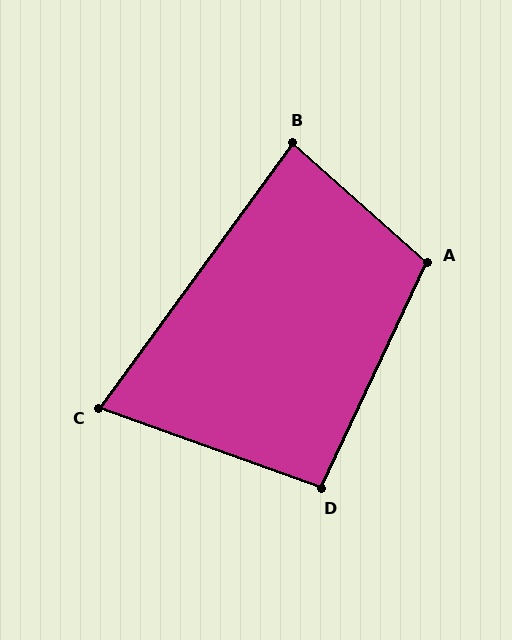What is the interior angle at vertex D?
Approximately 95 degrees (obtuse).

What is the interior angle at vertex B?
Approximately 85 degrees (acute).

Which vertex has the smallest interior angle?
C, at approximately 74 degrees.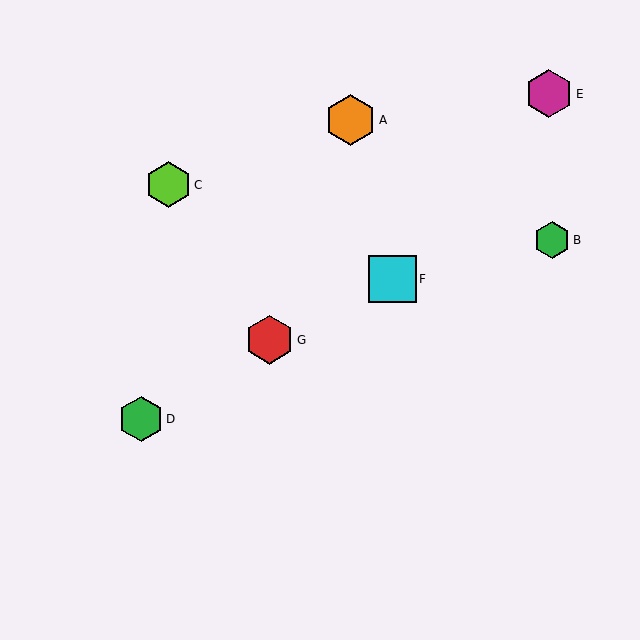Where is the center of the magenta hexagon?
The center of the magenta hexagon is at (549, 94).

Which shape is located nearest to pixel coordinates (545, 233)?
The green hexagon (labeled B) at (552, 240) is nearest to that location.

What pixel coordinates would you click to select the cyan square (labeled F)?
Click at (393, 279) to select the cyan square F.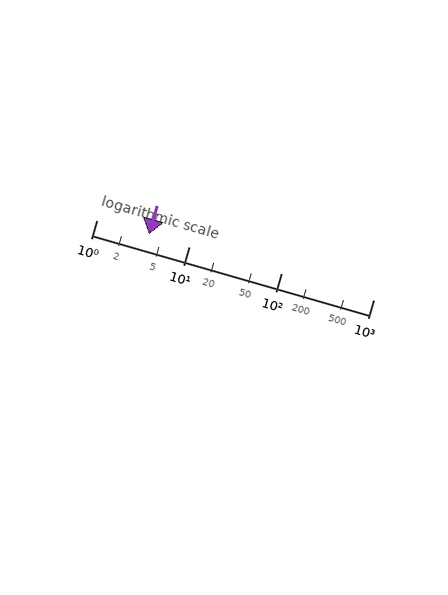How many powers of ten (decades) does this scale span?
The scale spans 3 decades, from 1 to 1000.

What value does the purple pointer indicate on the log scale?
The pointer indicates approximately 3.7.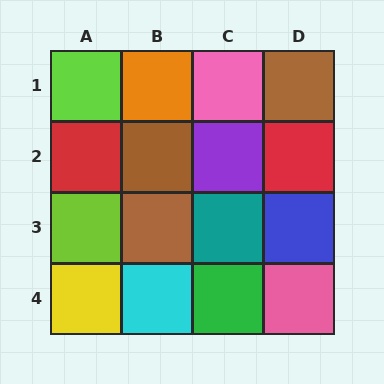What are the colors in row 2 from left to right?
Red, brown, purple, red.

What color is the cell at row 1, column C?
Pink.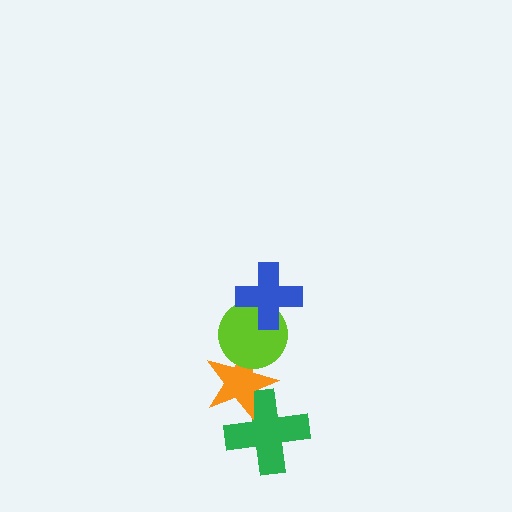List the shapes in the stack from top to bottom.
From top to bottom: the blue cross, the lime circle, the orange star, the green cross.